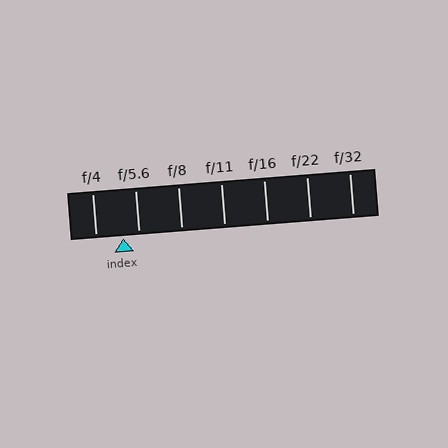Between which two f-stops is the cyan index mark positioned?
The index mark is between f/4 and f/5.6.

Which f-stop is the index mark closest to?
The index mark is closest to f/5.6.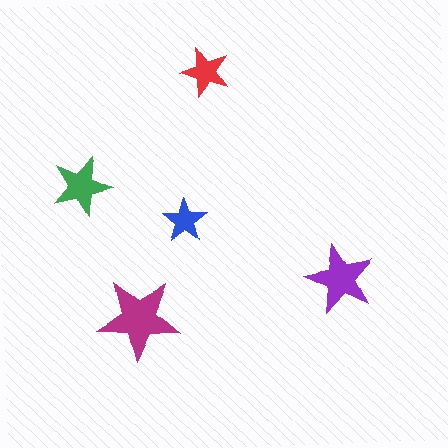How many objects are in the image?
There are 5 objects in the image.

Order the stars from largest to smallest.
the magenta one, the purple one, the green one, the red one, the blue one.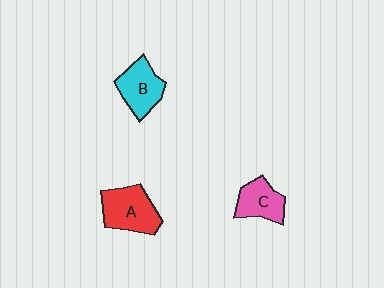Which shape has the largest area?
Shape A (red).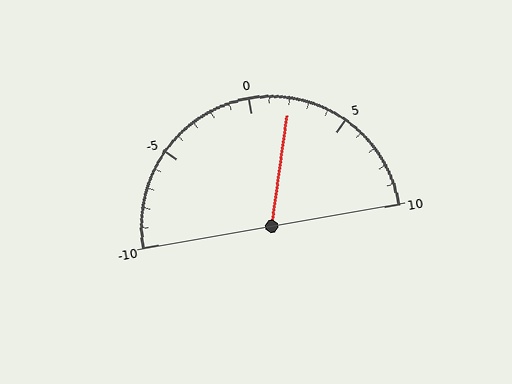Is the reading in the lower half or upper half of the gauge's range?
The reading is in the upper half of the range (-10 to 10).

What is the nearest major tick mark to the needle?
The nearest major tick mark is 0.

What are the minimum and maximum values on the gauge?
The gauge ranges from -10 to 10.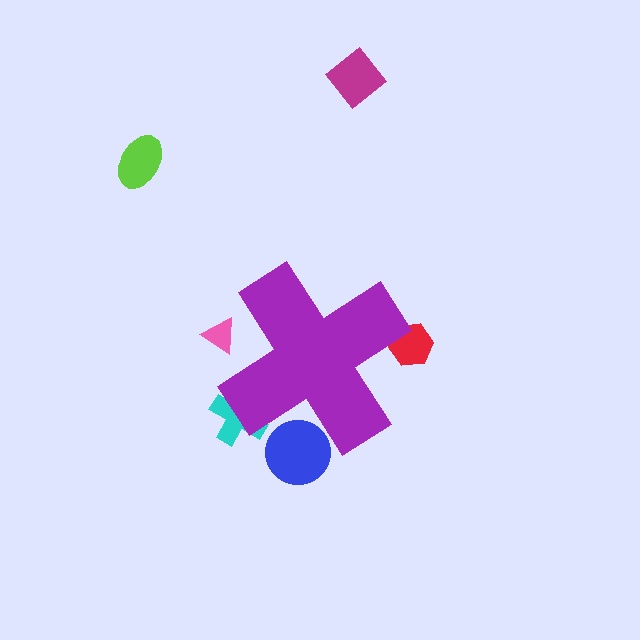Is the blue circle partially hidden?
Yes, the blue circle is partially hidden behind the purple cross.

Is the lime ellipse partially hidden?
No, the lime ellipse is fully visible.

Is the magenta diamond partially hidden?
No, the magenta diamond is fully visible.